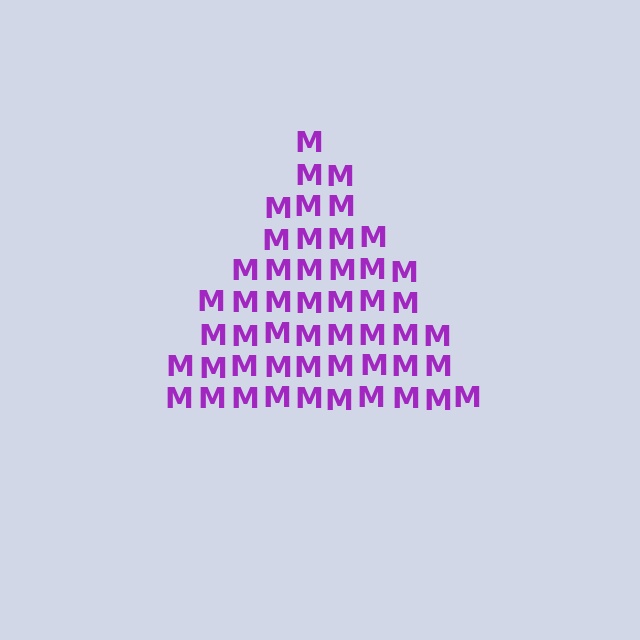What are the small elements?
The small elements are letter M's.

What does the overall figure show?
The overall figure shows a triangle.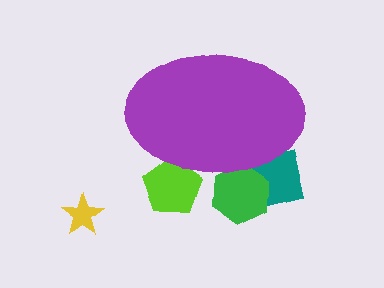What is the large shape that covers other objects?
A purple ellipse.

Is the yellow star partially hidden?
No, the yellow star is fully visible.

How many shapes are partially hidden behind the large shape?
3 shapes are partially hidden.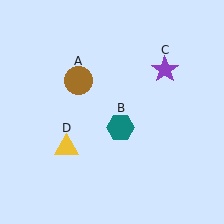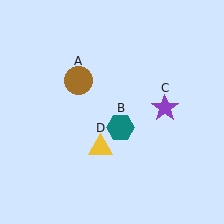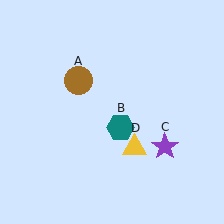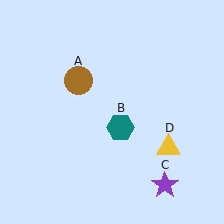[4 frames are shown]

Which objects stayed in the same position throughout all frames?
Brown circle (object A) and teal hexagon (object B) remained stationary.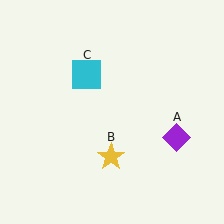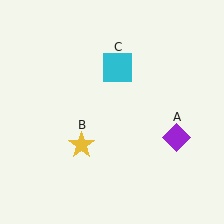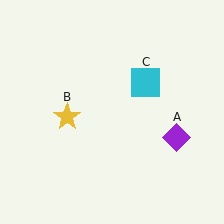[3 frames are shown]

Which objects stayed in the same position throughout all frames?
Purple diamond (object A) remained stationary.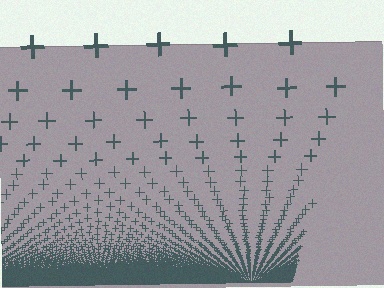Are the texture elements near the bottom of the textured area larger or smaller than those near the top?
Smaller. The gradient is inverted — elements near the bottom are smaller and denser.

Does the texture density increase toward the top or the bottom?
Density increases toward the bottom.